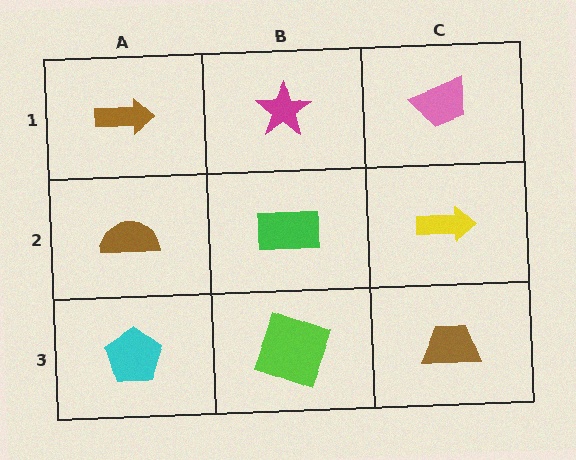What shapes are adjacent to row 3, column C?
A yellow arrow (row 2, column C), a lime square (row 3, column B).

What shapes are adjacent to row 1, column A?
A brown semicircle (row 2, column A), a magenta star (row 1, column B).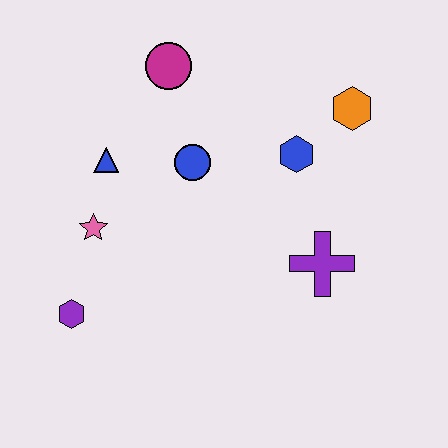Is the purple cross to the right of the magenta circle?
Yes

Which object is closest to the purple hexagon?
The pink star is closest to the purple hexagon.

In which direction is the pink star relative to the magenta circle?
The pink star is below the magenta circle.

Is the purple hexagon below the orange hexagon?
Yes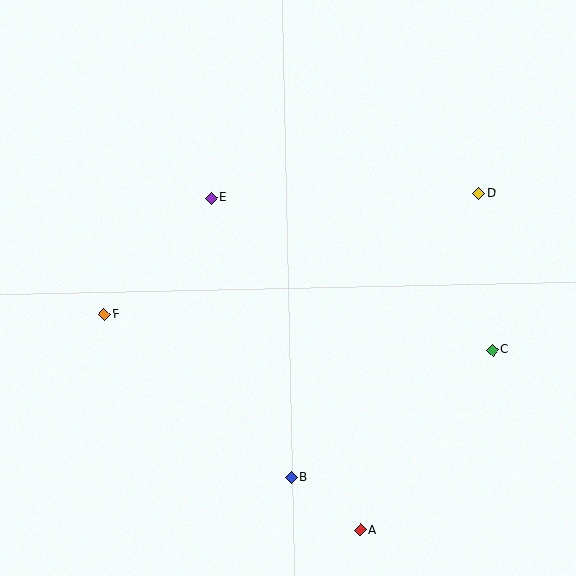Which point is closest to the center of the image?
Point E at (211, 198) is closest to the center.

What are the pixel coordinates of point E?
Point E is at (211, 198).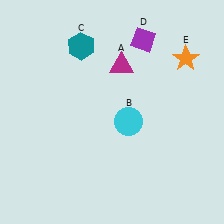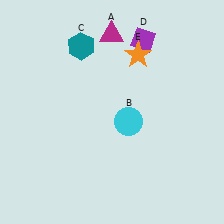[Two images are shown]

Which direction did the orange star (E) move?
The orange star (E) moved left.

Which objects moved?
The objects that moved are: the magenta triangle (A), the orange star (E).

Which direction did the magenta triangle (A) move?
The magenta triangle (A) moved up.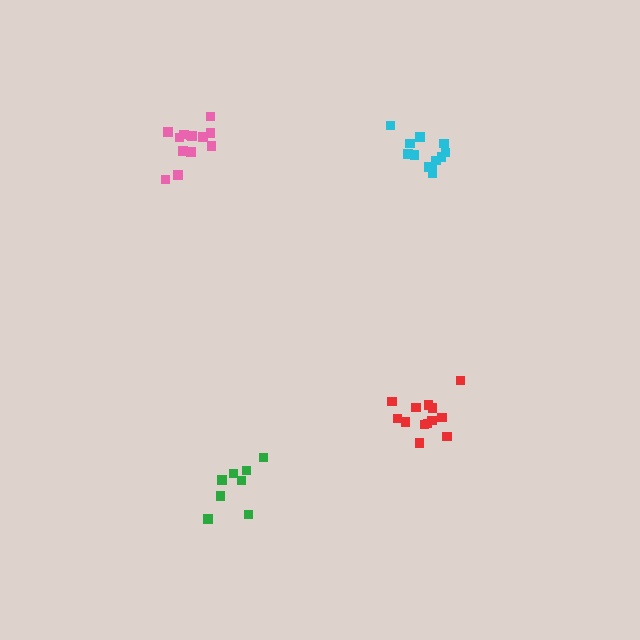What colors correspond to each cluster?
The clusters are colored: cyan, red, pink, green.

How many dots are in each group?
Group 1: 12 dots, Group 2: 13 dots, Group 3: 13 dots, Group 4: 8 dots (46 total).